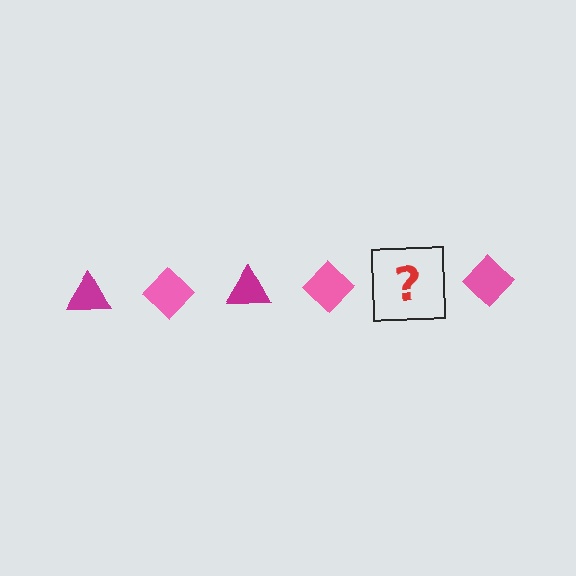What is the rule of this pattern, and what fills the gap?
The rule is that the pattern alternates between magenta triangle and pink diamond. The gap should be filled with a magenta triangle.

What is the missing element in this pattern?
The missing element is a magenta triangle.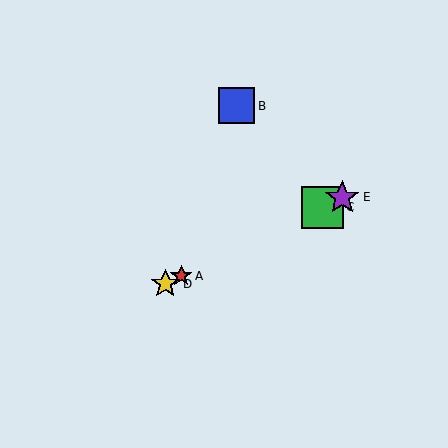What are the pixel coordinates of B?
Object B is at (237, 106).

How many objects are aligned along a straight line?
4 objects (A, C, D, E) are aligned along a straight line.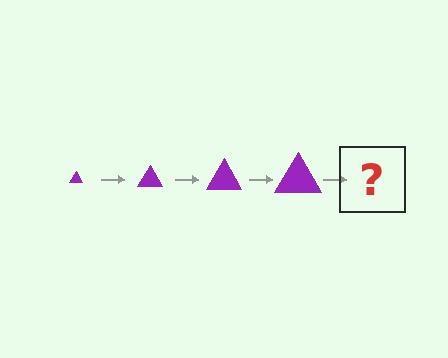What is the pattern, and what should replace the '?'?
The pattern is that the triangle gets progressively larger each step. The '?' should be a purple triangle, larger than the previous one.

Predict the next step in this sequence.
The next step is a purple triangle, larger than the previous one.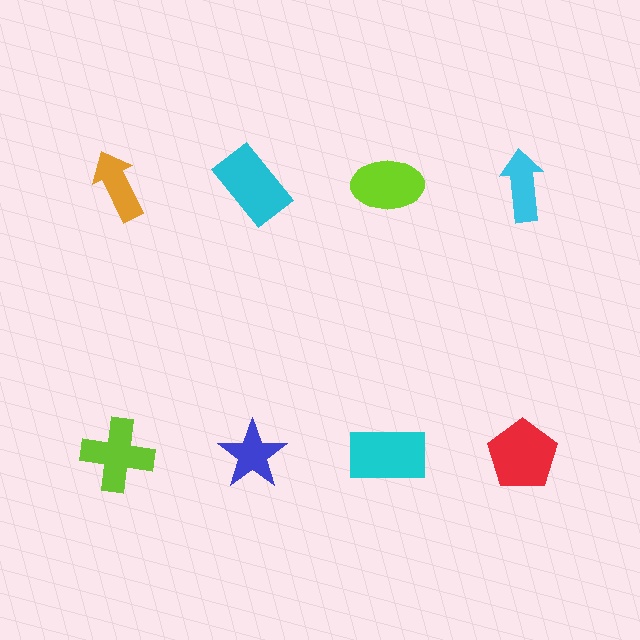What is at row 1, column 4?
A cyan arrow.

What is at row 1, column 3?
A lime ellipse.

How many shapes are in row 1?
4 shapes.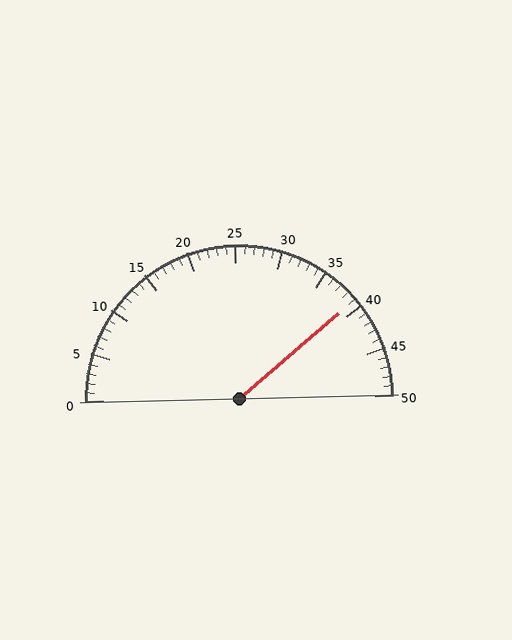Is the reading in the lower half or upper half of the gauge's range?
The reading is in the upper half of the range (0 to 50).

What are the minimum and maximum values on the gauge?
The gauge ranges from 0 to 50.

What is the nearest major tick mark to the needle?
The nearest major tick mark is 40.